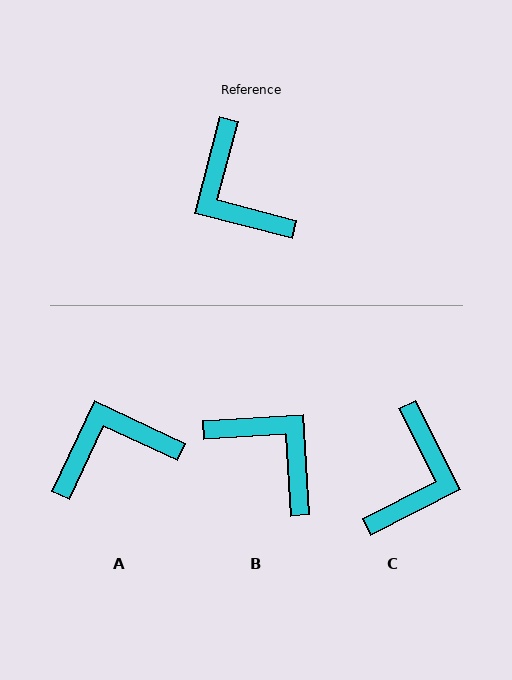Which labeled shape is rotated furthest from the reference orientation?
B, about 162 degrees away.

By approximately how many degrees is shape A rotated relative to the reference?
Approximately 101 degrees clockwise.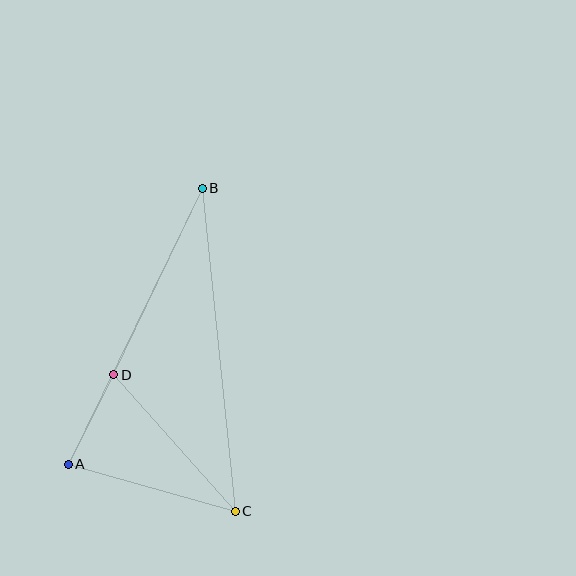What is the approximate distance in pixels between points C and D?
The distance between C and D is approximately 183 pixels.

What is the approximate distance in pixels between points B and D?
The distance between B and D is approximately 207 pixels.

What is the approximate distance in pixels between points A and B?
The distance between A and B is approximately 307 pixels.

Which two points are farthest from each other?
Points B and C are farthest from each other.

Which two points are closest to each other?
Points A and D are closest to each other.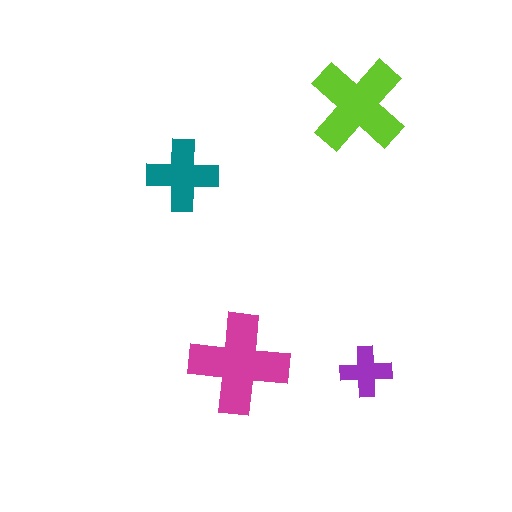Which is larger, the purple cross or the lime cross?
The lime one.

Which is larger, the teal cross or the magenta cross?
The magenta one.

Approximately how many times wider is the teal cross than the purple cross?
About 1.5 times wider.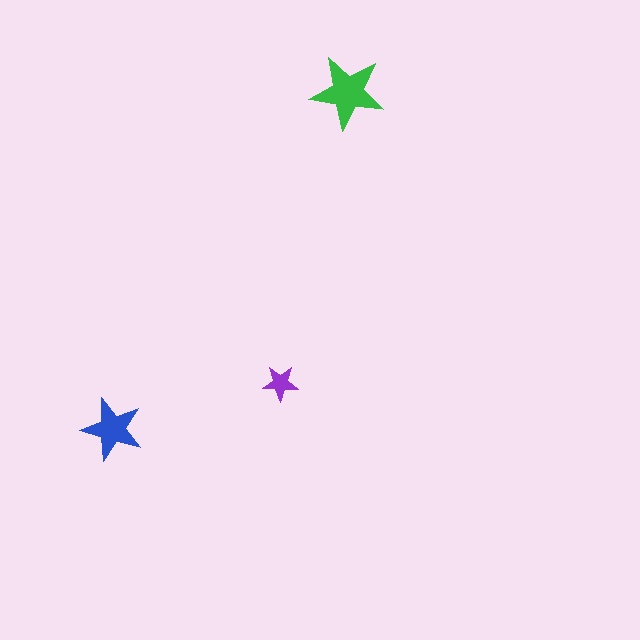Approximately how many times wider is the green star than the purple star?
About 2 times wider.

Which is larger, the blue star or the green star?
The green one.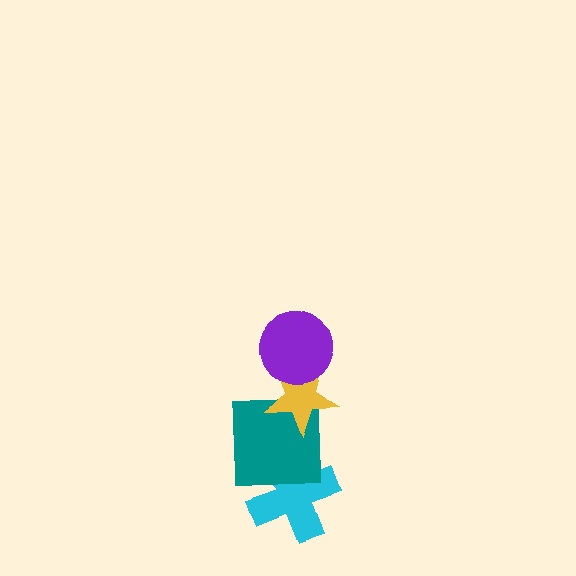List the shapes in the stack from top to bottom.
From top to bottom: the purple circle, the yellow star, the teal square, the cyan cross.